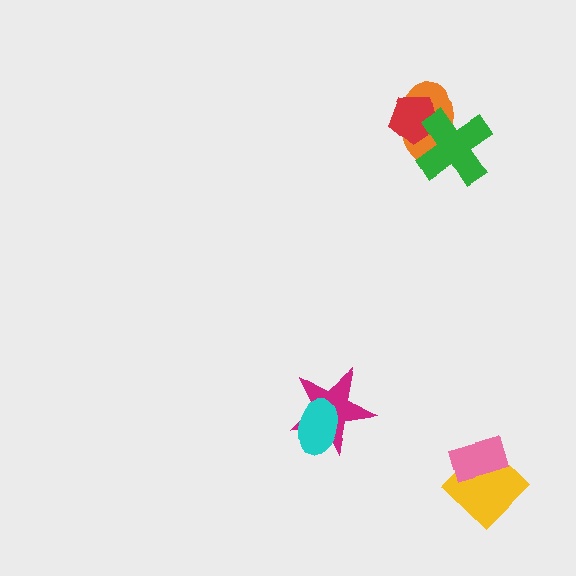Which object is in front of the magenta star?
The cyan ellipse is in front of the magenta star.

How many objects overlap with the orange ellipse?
2 objects overlap with the orange ellipse.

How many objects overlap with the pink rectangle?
1 object overlaps with the pink rectangle.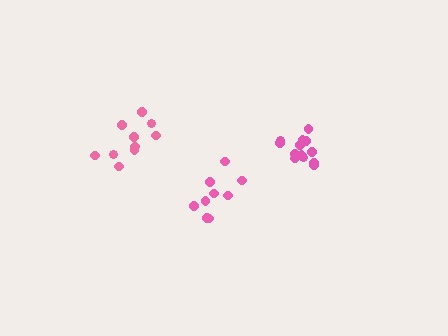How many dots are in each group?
Group 1: 9 dots, Group 2: 10 dots, Group 3: 14 dots (33 total).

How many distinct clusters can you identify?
There are 3 distinct clusters.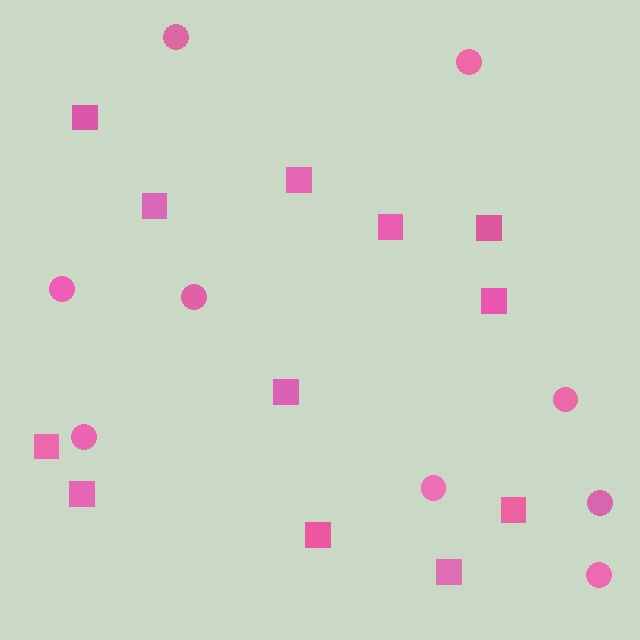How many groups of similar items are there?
There are 2 groups: one group of circles (9) and one group of squares (12).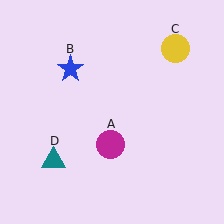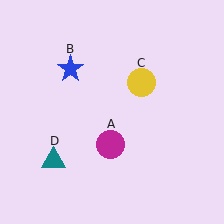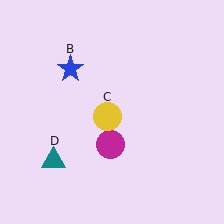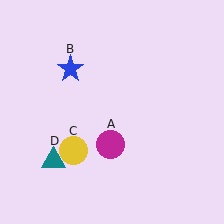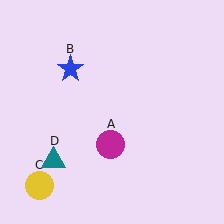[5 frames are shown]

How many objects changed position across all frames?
1 object changed position: yellow circle (object C).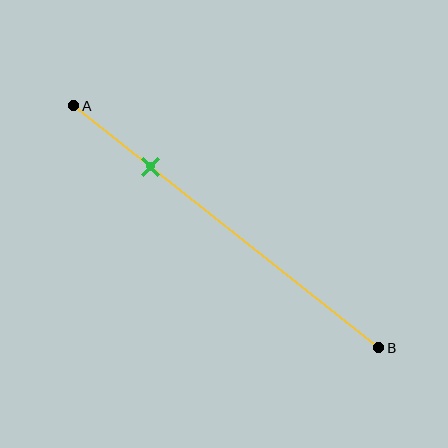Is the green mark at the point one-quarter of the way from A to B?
Yes, the mark is approximately at the one-quarter point.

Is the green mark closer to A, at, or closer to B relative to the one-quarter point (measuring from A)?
The green mark is approximately at the one-quarter point of segment AB.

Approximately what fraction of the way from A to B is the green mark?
The green mark is approximately 25% of the way from A to B.